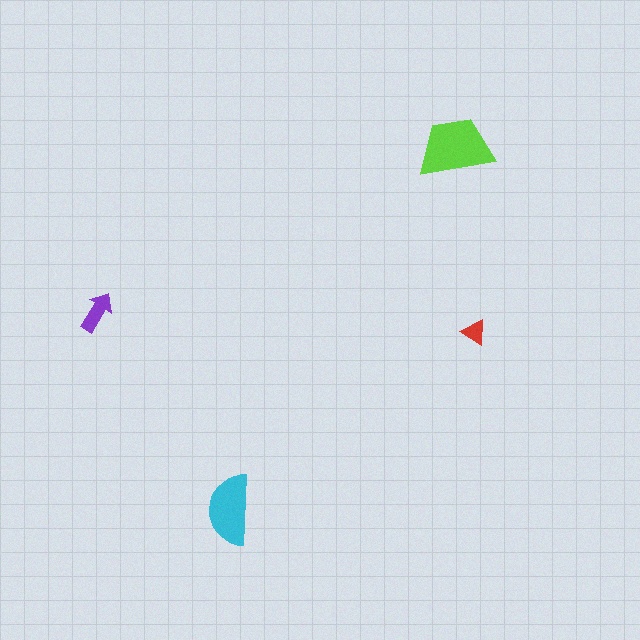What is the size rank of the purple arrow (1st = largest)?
3rd.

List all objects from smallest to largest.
The red triangle, the purple arrow, the cyan semicircle, the lime trapezoid.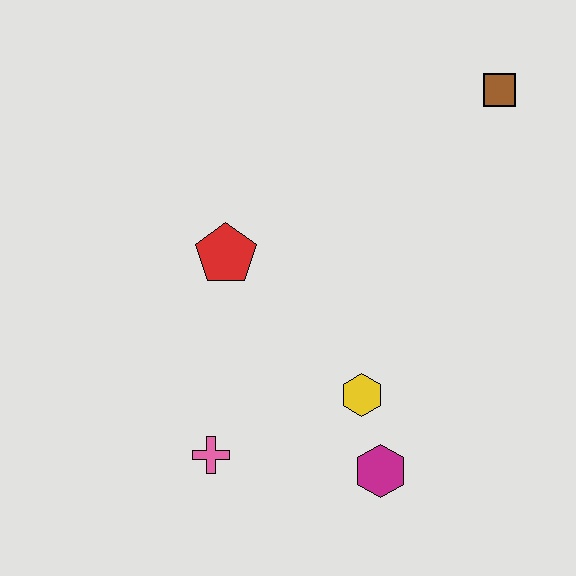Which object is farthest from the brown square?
The pink cross is farthest from the brown square.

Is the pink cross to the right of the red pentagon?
No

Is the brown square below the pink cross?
No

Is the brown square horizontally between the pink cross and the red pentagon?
No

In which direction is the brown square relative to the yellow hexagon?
The brown square is above the yellow hexagon.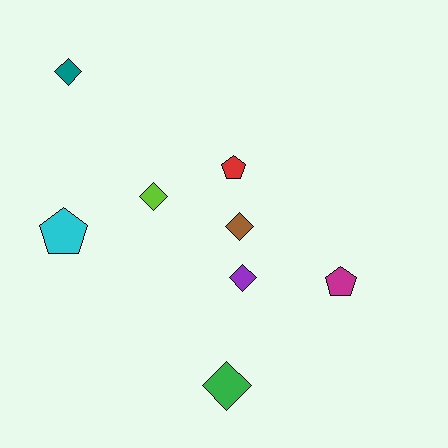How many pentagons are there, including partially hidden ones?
There are 3 pentagons.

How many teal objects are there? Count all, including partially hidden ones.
There is 1 teal object.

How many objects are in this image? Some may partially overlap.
There are 8 objects.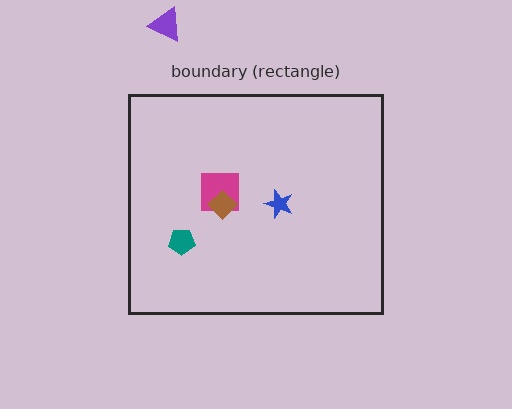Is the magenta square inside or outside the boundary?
Inside.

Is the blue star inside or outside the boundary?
Inside.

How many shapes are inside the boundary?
4 inside, 1 outside.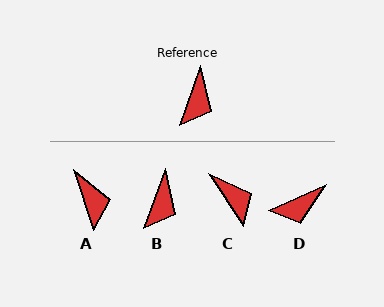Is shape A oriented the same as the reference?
No, it is off by about 38 degrees.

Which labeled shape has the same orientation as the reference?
B.